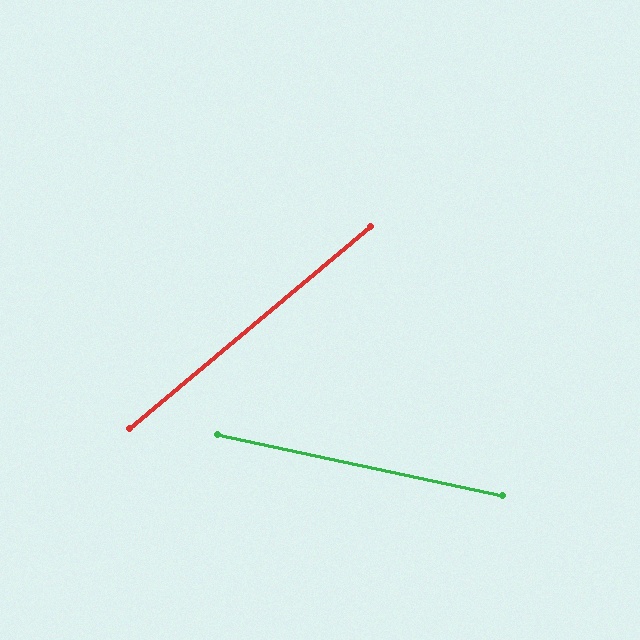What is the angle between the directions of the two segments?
Approximately 52 degrees.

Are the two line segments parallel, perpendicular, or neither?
Neither parallel nor perpendicular — they differ by about 52°.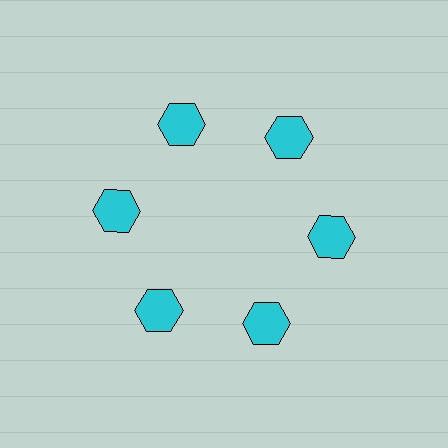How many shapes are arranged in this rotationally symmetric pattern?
There are 6 shapes, arranged in 6 groups of 1.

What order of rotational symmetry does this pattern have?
This pattern has 6-fold rotational symmetry.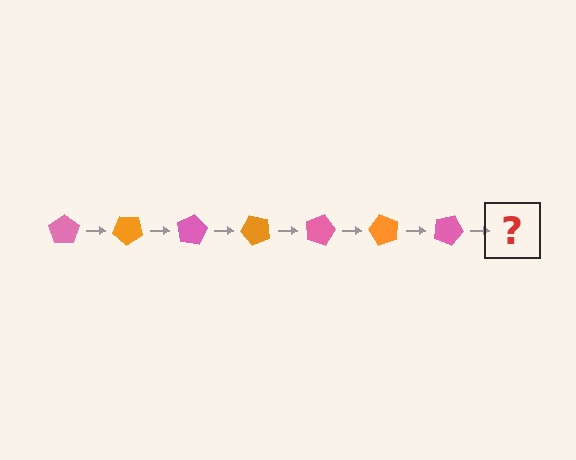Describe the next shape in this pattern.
It should be an orange pentagon, rotated 280 degrees from the start.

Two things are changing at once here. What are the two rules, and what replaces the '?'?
The two rules are that it rotates 40 degrees each step and the color cycles through pink and orange. The '?' should be an orange pentagon, rotated 280 degrees from the start.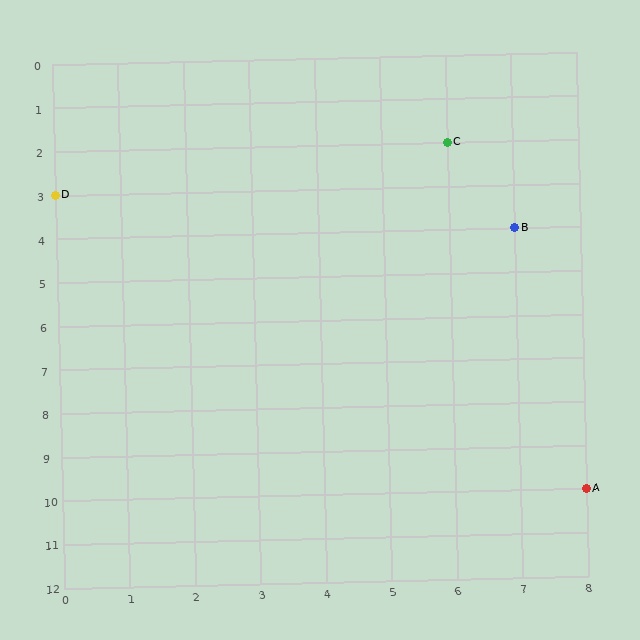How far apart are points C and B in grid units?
Points C and B are 1 column and 2 rows apart (about 2.2 grid units diagonally).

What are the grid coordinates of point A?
Point A is at grid coordinates (8, 10).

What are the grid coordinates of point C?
Point C is at grid coordinates (6, 2).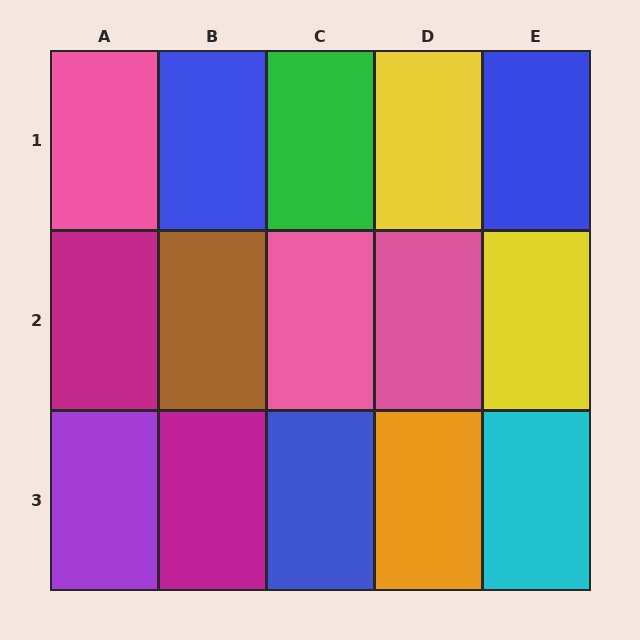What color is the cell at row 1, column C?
Green.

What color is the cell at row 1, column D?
Yellow.